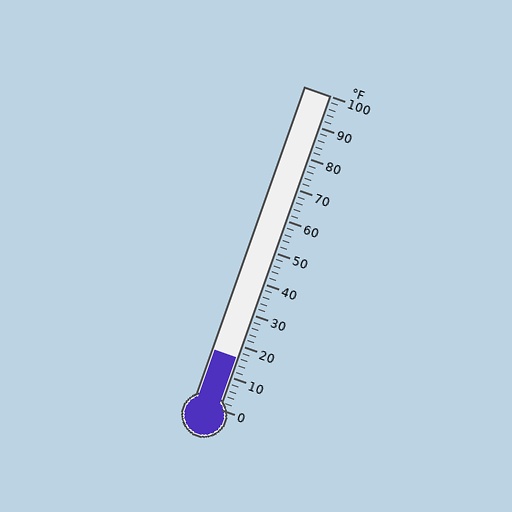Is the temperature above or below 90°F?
The temperature is below 90°F.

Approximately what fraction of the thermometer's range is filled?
The thermometer is filled to approximately 15% of its range.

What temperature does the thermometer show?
The thermometer shows approximately 16°F.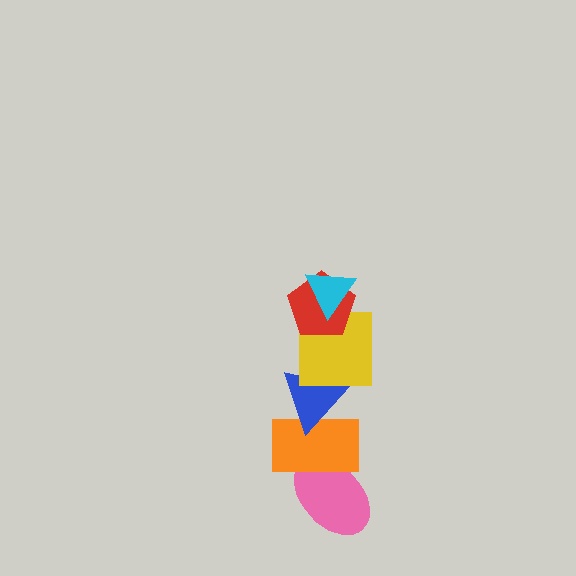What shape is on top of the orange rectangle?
The blue triangle is on top of the orange rectangle.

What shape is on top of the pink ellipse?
The orange rectangle is on top of the pink ellipse.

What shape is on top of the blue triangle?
The yellow square is on top of the blue triangle.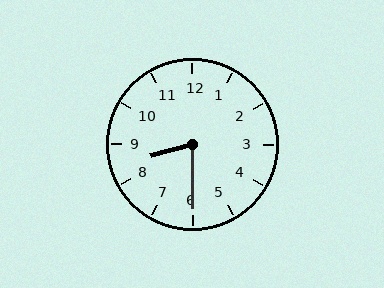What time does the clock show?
8:30.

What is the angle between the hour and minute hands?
Approximately 75 degrees.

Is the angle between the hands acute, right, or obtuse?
It is acute.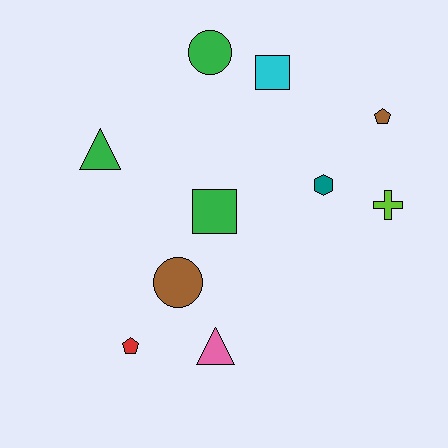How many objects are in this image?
There are 10 objects.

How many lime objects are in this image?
There is 1 lime object.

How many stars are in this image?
There are no stars.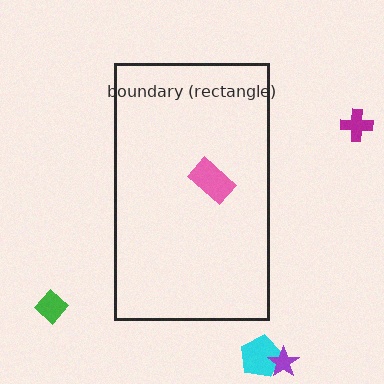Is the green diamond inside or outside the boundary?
Outside.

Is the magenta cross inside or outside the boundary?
Outside.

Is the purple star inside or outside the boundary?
Outside.